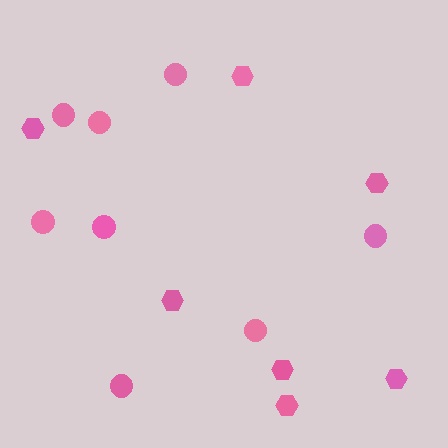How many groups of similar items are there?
There are 2 groups: one group of hexagons (7) and one group of circles (8).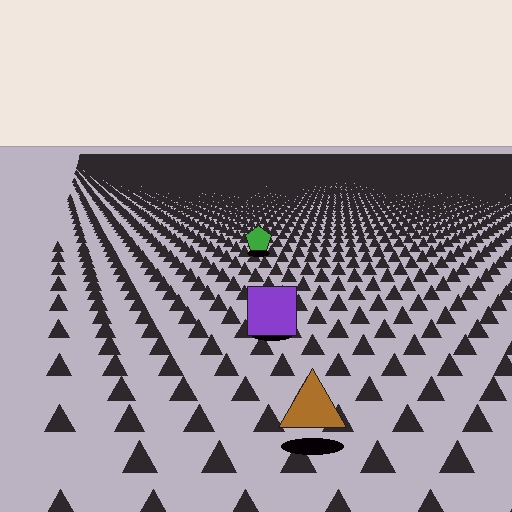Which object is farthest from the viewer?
The green pentagon is farthest from the viewer. It appears smaller and the ground texture around it is denser.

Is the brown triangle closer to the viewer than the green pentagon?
Yes. The brown triangle is closer — you can tell from the texture gradient: the ground texture is coarser near it.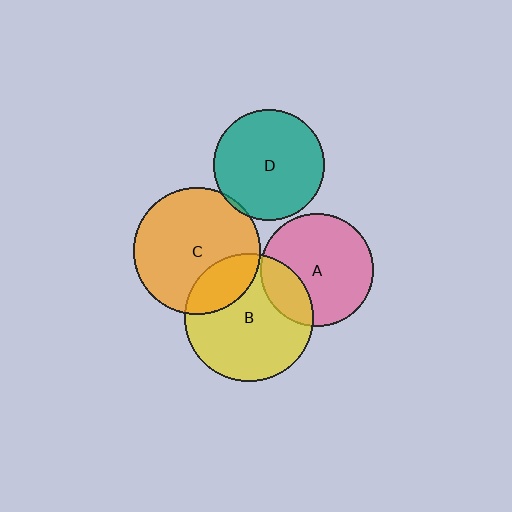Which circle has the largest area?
Circle B (yellow).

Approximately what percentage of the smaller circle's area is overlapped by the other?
Approximately 25%.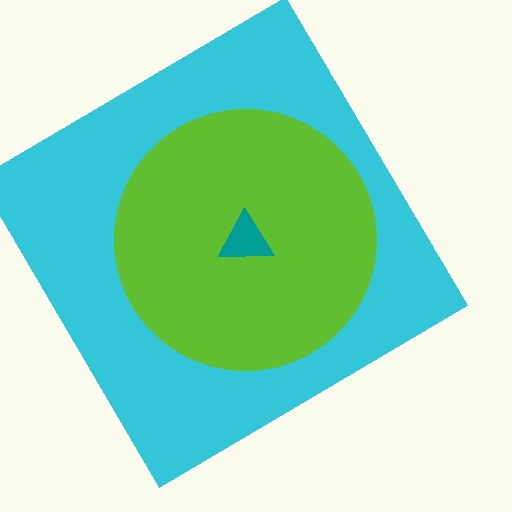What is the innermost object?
The teal triangle.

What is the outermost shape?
The cyan diamond.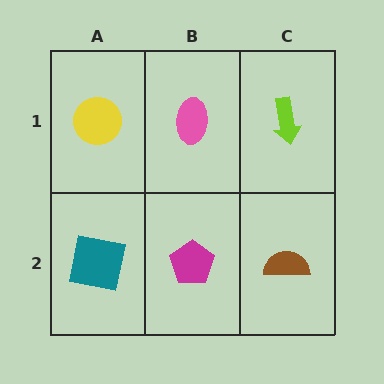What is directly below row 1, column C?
A brown semicircle.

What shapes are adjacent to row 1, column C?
A brown semicircle (row 2, column C), a pink ellipse (row 1, column B).